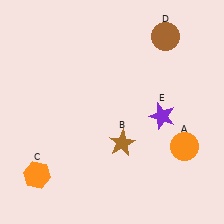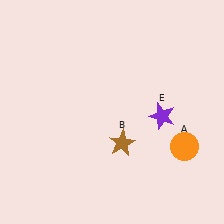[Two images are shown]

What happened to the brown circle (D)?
The brown circle (D) was removed in Image 2. It was in the top-right area of Image 1.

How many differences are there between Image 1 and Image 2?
There are 2 differences between the two images.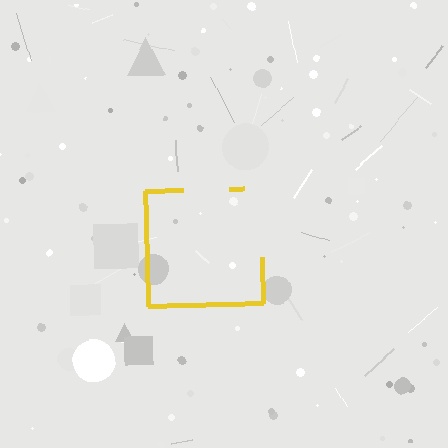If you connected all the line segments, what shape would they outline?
They would outline a square.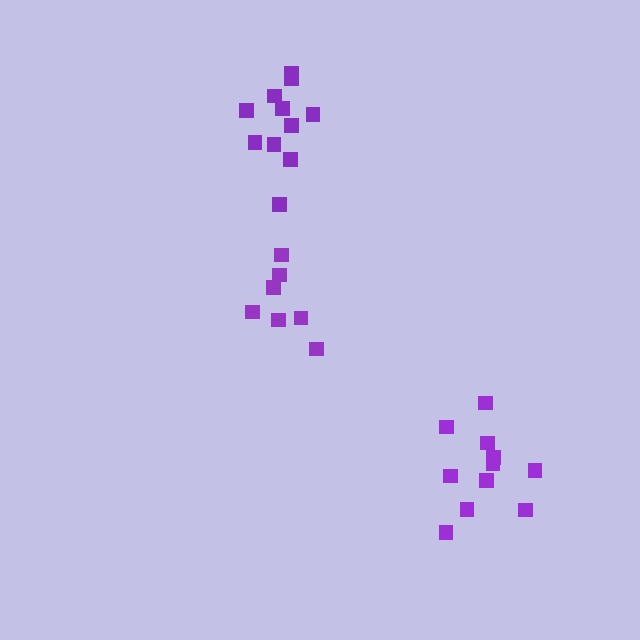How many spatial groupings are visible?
There are 3 spatial groupings.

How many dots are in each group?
Group 1: 7 dots, Group 2: 11 dots, Group 3: 11 dots (29 total).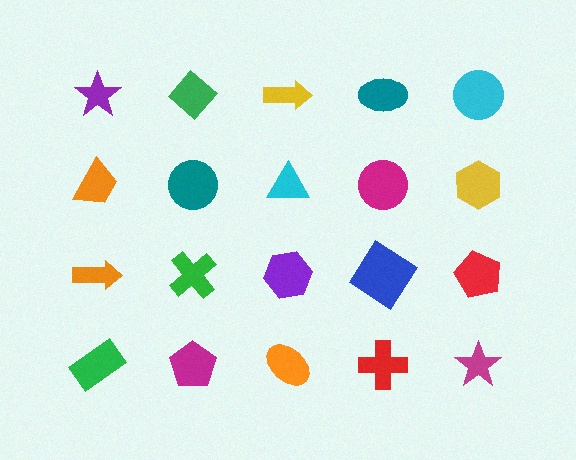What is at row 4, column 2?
A magenta pentagon.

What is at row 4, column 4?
A red cross.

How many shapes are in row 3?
5 shapes.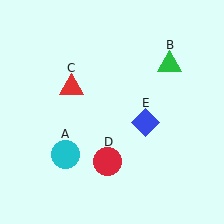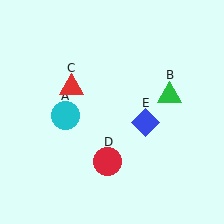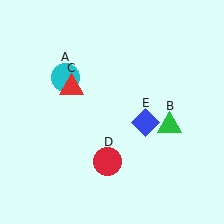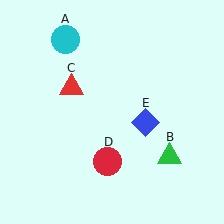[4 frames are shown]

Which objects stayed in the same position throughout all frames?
Red triangle (object C) and red circle (object D) and blue diamond (object E) remained stationary.